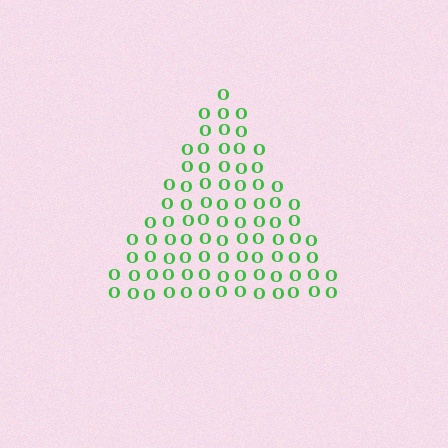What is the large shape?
The large shape is a triangle.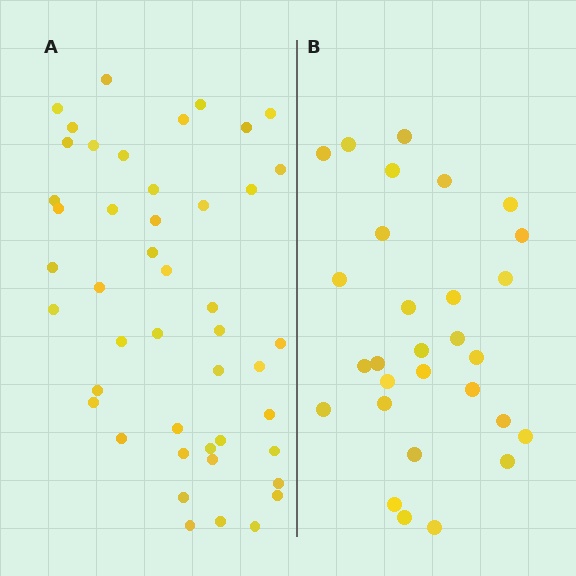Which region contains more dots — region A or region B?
Region A (the left region) has more dots.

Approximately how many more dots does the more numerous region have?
Region A has approximately 15 more dots than region B.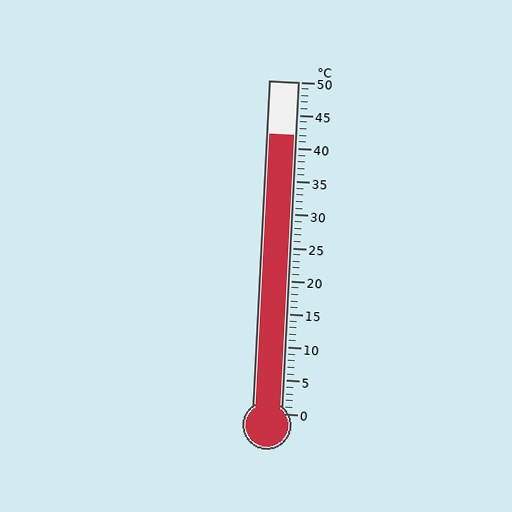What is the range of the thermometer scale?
The thermometer scale ranges from 0°C to 50°C.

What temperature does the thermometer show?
The thermometer shows approximately 42°C.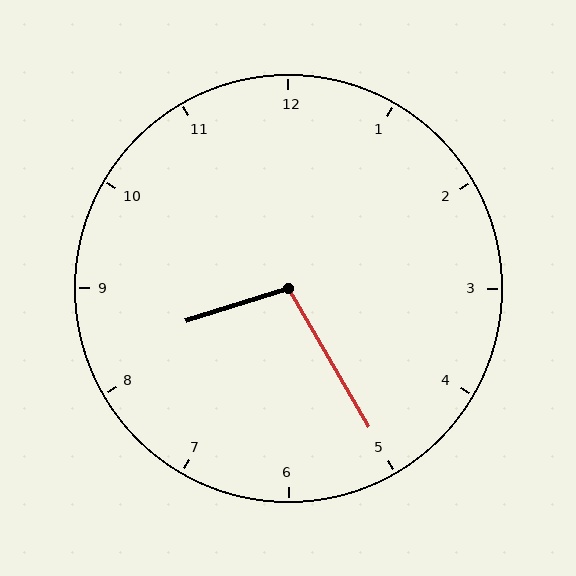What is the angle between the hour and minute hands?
Approximately 102 degrees.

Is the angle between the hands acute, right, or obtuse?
It is obtuse.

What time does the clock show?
8:25.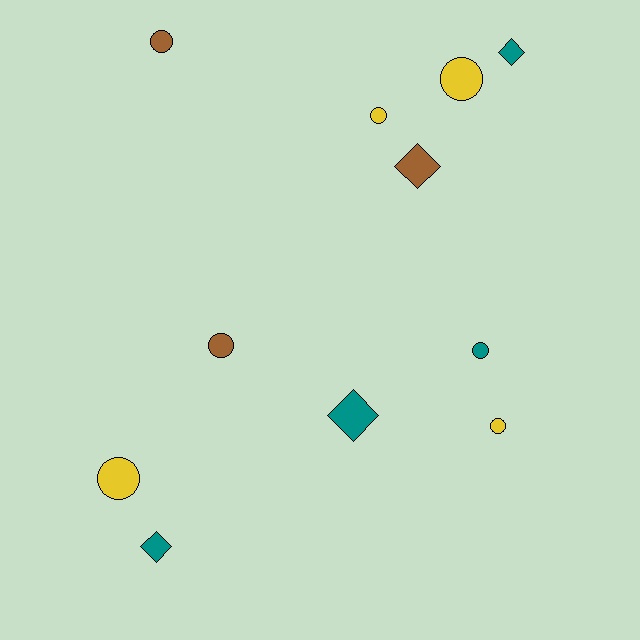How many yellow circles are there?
There are 4 yellow circles.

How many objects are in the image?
There are 11 objects.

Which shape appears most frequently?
Circle, with 7 objects.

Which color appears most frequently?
Yellow, with 4 objects.